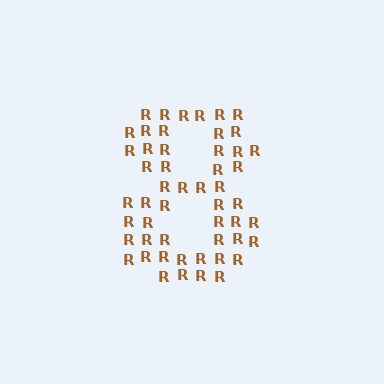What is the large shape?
The large shape is the digit 8.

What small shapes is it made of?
It is made of small letter R's.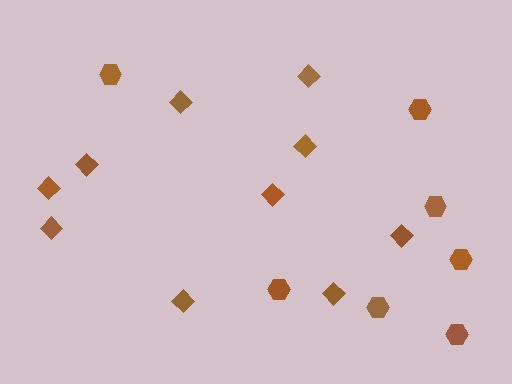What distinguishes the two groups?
There are 2 groups: one group of hexagons (7) and one group of diamonds (10).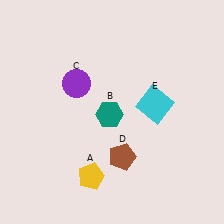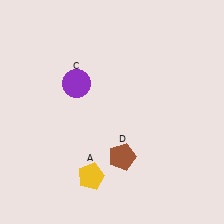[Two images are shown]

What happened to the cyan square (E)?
The cyan square (E) was removed in Image 2. It was in the top-right area of Image 1.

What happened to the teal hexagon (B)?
The teal hexagon (B) was removed in Image 2. It was in the bottom-left area of Image 1.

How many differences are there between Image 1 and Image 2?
There are 2 differences between the two images.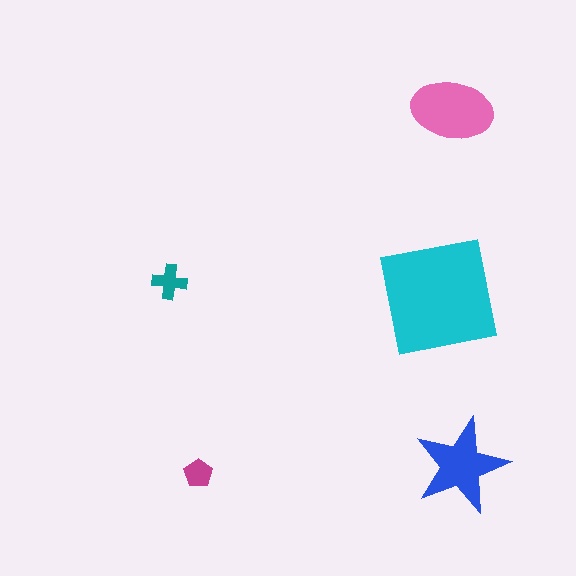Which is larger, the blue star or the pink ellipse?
The pink ellipse.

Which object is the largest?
The cyan square.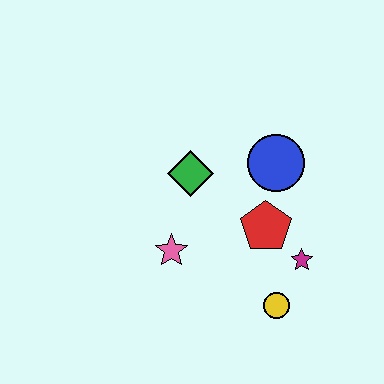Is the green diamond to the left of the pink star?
No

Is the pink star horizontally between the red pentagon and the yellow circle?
No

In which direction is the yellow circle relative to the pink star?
The yellow circle is to the right of the pink star.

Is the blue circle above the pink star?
Yes